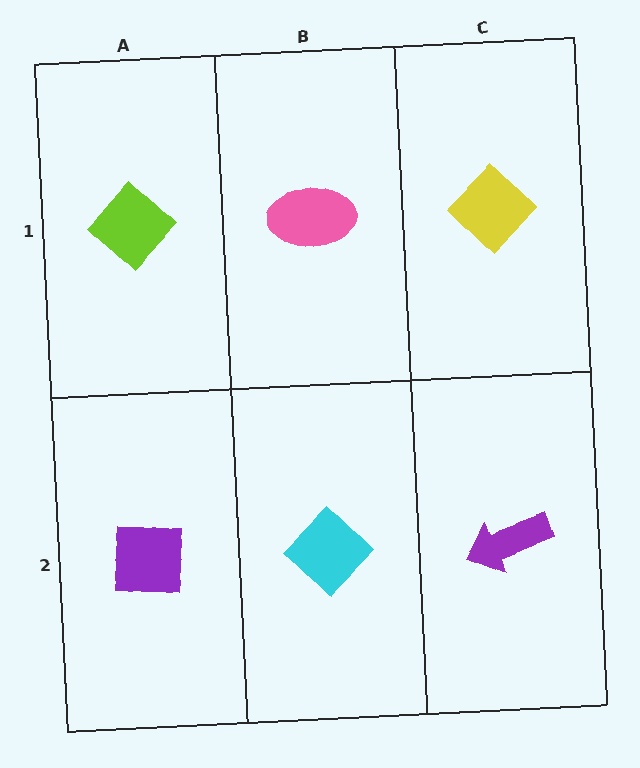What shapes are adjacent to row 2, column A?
A lime diamond (row 1, column A), a cyan diamond (row 2, column B).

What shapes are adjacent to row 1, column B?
A cyan diamond (row 2, column B), a lime diamond (row 1, column A), a yellow diamond (row 1, column C).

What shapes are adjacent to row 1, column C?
A purple arrow (row 2, column C), a pink ellipse (row 1, column B).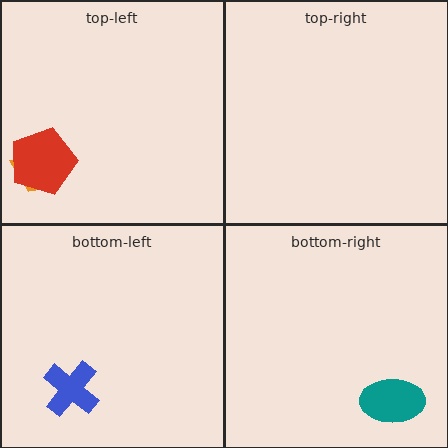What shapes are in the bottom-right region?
The teal ellipse.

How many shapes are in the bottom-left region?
1.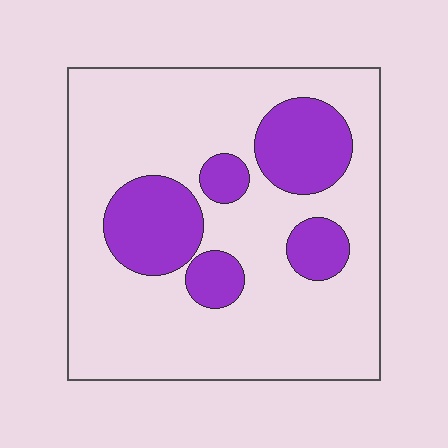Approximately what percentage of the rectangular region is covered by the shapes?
Approximately 25%.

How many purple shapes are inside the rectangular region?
5.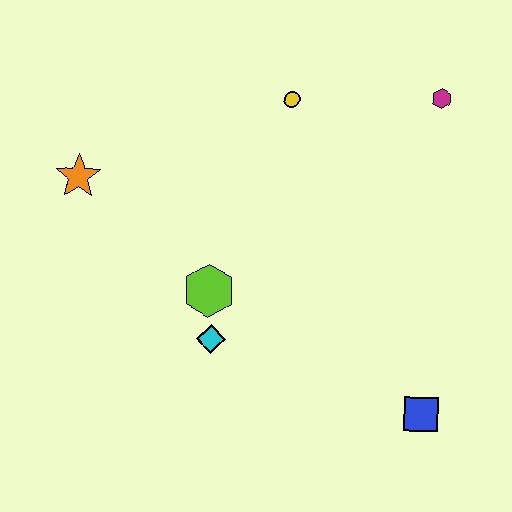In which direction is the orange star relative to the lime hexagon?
The orange star is to the left of the lime hexagon.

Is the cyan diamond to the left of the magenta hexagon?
Yes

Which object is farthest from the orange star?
The blue square is farthest from the orange star.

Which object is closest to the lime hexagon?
The cyan diamond is closest to the lime hexagon.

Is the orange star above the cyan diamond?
Yes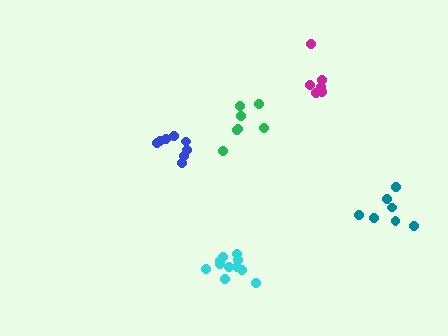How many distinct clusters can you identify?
There are 5 distinct clusters.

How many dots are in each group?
Group 1: 12 dots, Group 2: 6 dots, Group 3: 8 dots, Group 4: 7 dots, Group 5: 7 dots (40 total).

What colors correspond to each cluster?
The clusters are colored: cyan, magenta, blue, green, teal.